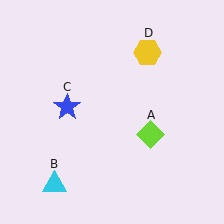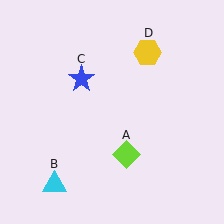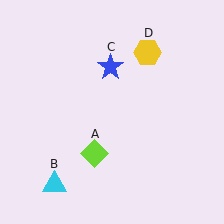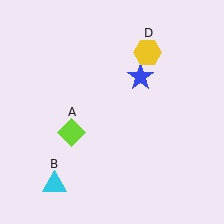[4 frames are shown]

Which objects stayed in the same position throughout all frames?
Cyan triangle (object B) and yellow hexagon (object D) remained stationary.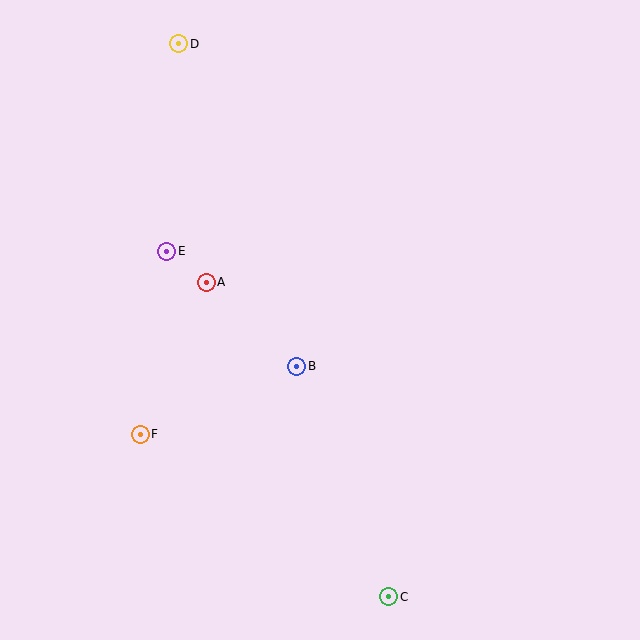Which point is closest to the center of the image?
Point B at (297, 366) is closest to the center.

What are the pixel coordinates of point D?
Point D is at (179, 44).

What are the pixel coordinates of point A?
Point A is at (206, 282).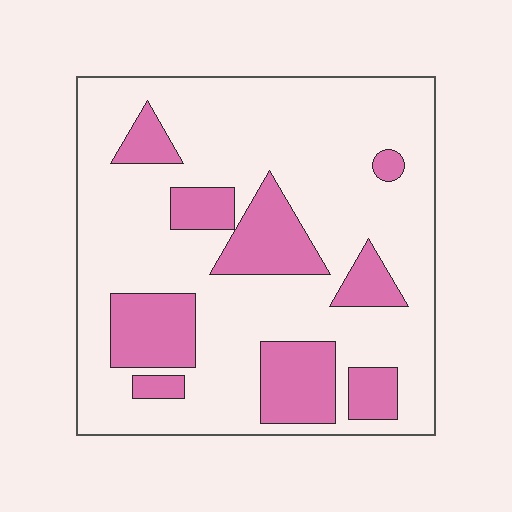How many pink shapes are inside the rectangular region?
9.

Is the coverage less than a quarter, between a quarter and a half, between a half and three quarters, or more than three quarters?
Less than a quarter.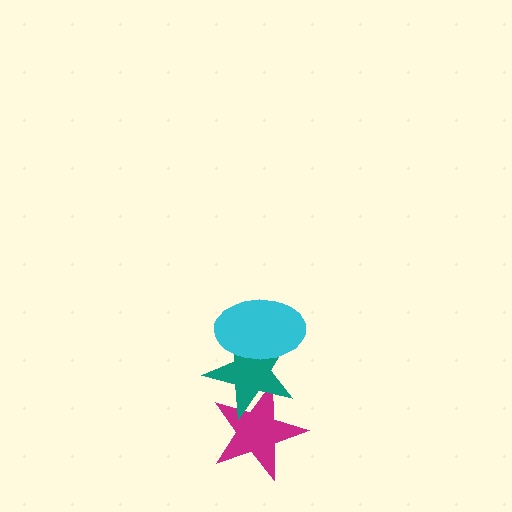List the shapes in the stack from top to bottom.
From top to bottom: the cyan ellipse, the teal star, the magenta star.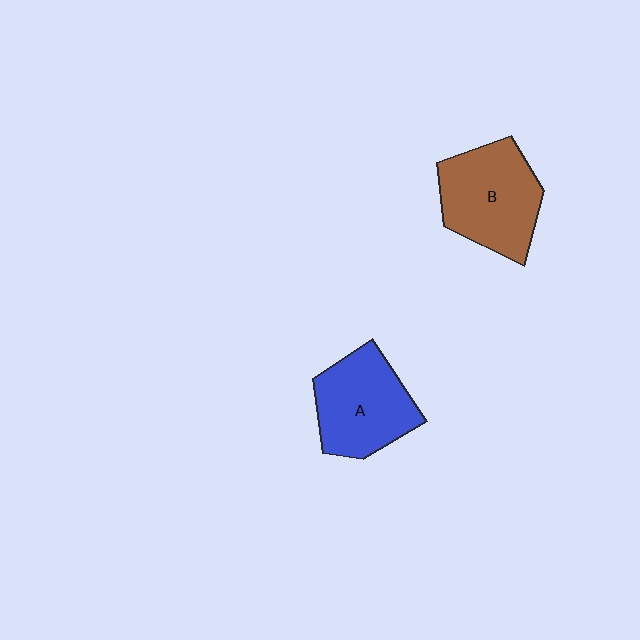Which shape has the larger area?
Shape B (brown).